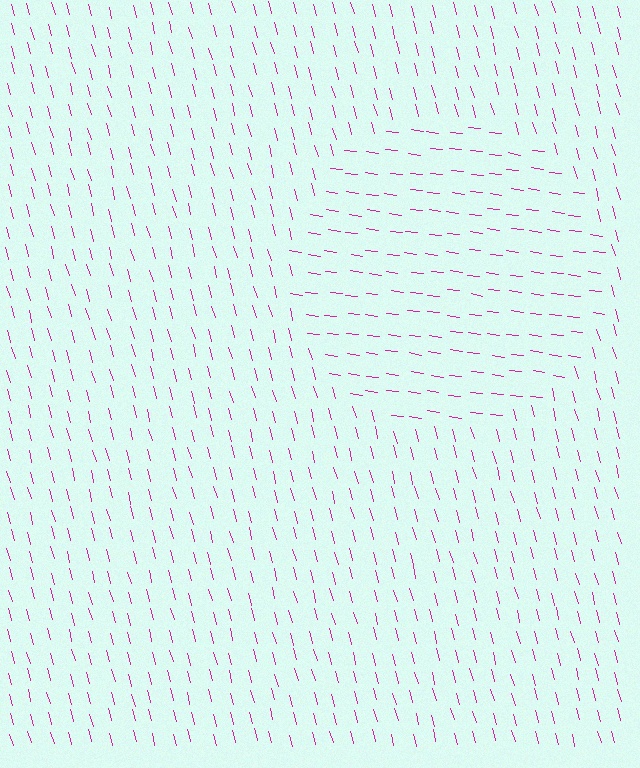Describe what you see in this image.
The image is filled with small magenta line segments. A circle region in the image has lines oriented differently from the surrounding lines, creating a visible texture boundary.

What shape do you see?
I see a circle.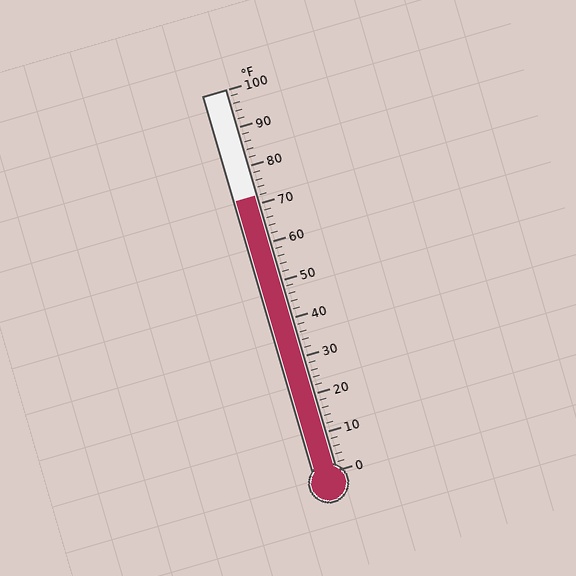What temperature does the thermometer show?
The thermometer shows approximately 72°F.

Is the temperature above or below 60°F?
The temperature is above 60°F.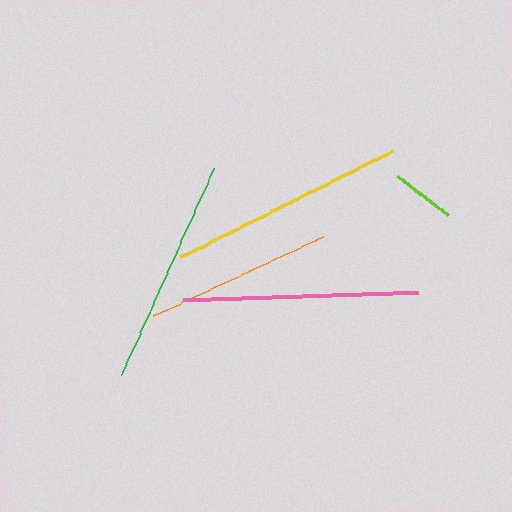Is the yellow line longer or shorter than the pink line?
The yellow line is longer than the pink line.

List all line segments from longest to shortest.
From longest to shortest: yellow, pink, green, orange, lime.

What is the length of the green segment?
The green segment is approximately 226 pixels long.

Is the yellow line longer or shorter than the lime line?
The yellow line is longer than the lime line.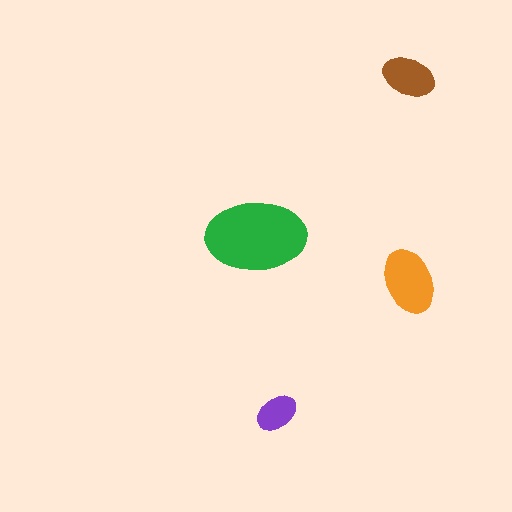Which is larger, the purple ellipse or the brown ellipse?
The brown one.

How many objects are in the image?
There are 4 objects in the image.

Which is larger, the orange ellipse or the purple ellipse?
The orange one.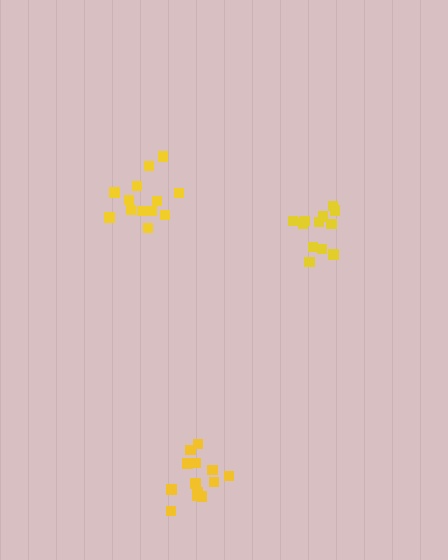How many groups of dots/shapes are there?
There are 3 groups.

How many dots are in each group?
Group 1: 12 dots, Group 2: 13 dots, Group 3: 13 dots (38 total).